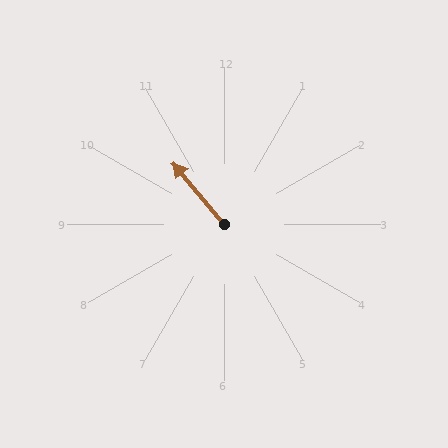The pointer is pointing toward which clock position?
Roughly 11 o'clock.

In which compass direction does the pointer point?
Northwest.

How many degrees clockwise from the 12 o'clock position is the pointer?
Approximately 320 degrees.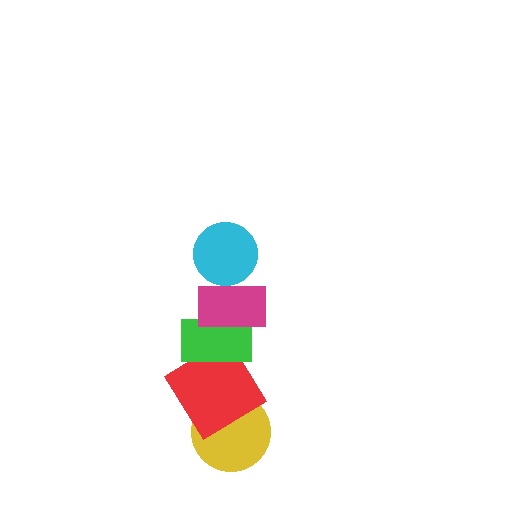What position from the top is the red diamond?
The red diamond is 4th from the top.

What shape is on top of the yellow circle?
The red diamond is on top of the yellow circle.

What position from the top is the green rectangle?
The green rectangle is 3rd from the top.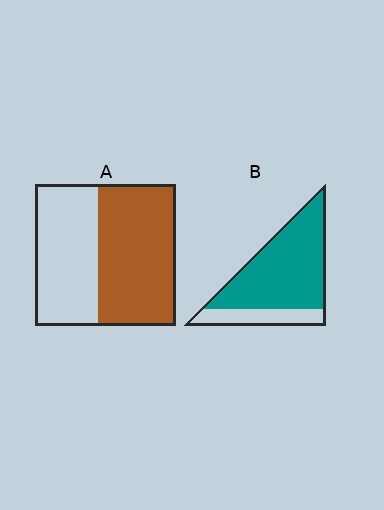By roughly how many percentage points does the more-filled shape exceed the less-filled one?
By roughly 20 percentage points (B over A).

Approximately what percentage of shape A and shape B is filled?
A is approximately 55% and B is approximately 80%.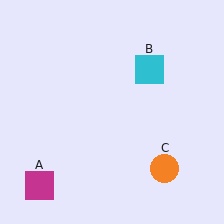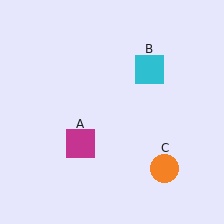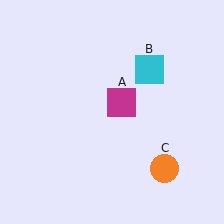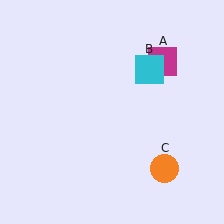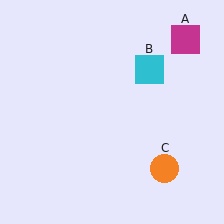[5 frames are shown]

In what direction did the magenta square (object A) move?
The magenta square (object A) moved up and to the right.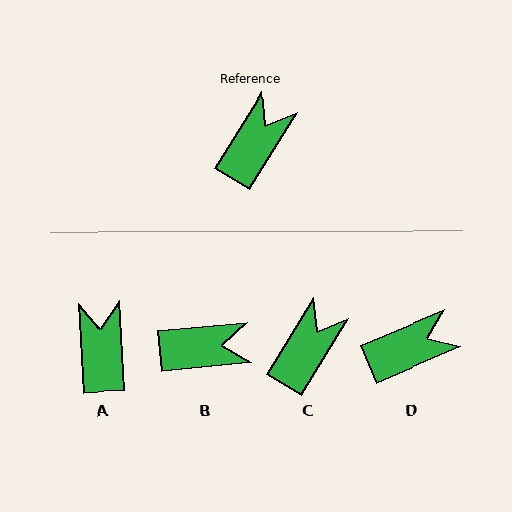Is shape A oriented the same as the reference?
No, it is off by about 35 degrees.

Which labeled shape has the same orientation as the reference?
C.